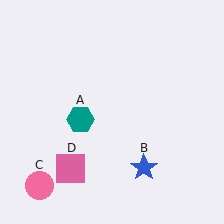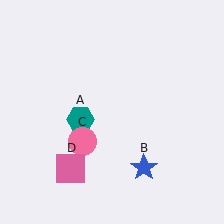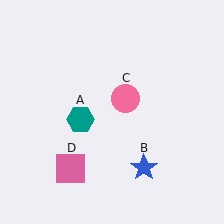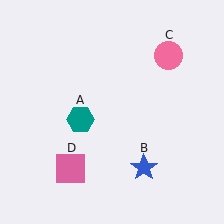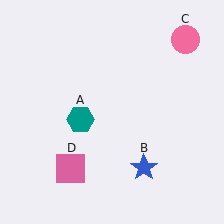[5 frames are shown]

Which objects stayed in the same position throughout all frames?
Teal hexagon (object A) and blue star (object B) and pink square (object D) remained stationary.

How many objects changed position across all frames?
1 object changed position: pink circle (object C).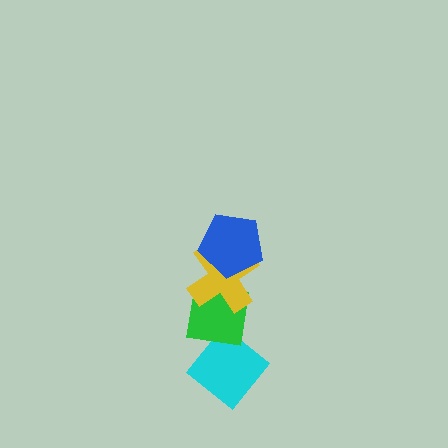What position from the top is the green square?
The green square is 3rd from the top.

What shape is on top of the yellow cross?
The blue pentagon is on top of the yellow cross.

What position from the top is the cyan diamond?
The cyan diamond is 4th from the top.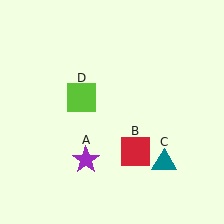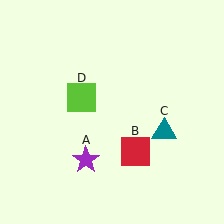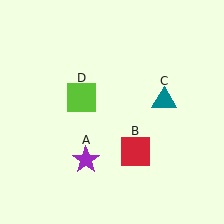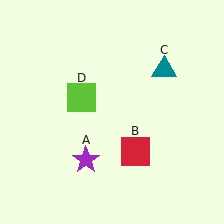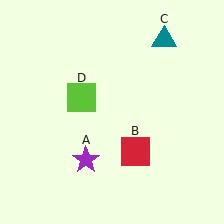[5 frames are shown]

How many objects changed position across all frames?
1 object changed position: teal triangle (object C).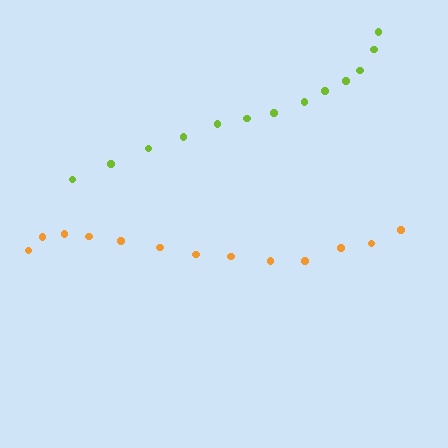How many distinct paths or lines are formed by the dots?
There are 2 distinct paths.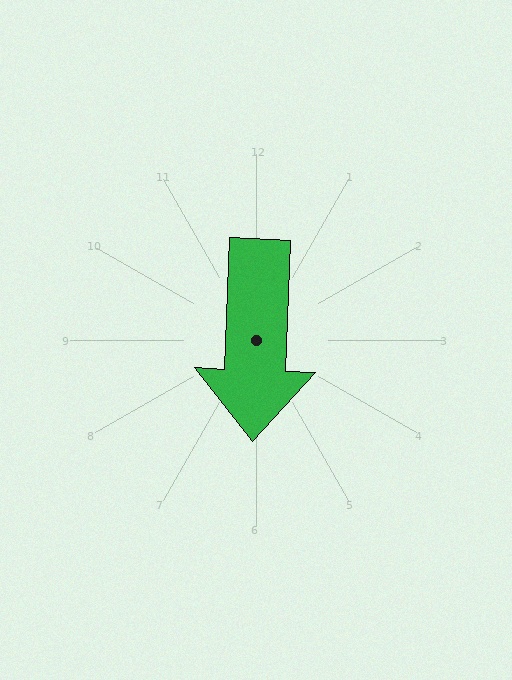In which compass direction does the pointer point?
South.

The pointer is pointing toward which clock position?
Roughly 6 o'clock.